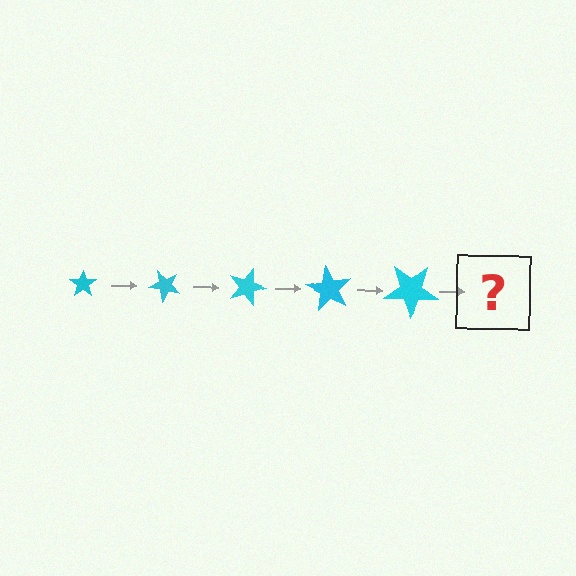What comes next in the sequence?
The next element should be a star, larger than the previous one and rotated 225 degrees from the start.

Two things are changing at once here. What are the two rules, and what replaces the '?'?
The two rules are that the star grows larger each step and it rotates 45 degrees each step. The '?' should be a star, larger than the previous one and rotated 225 degrees from the start.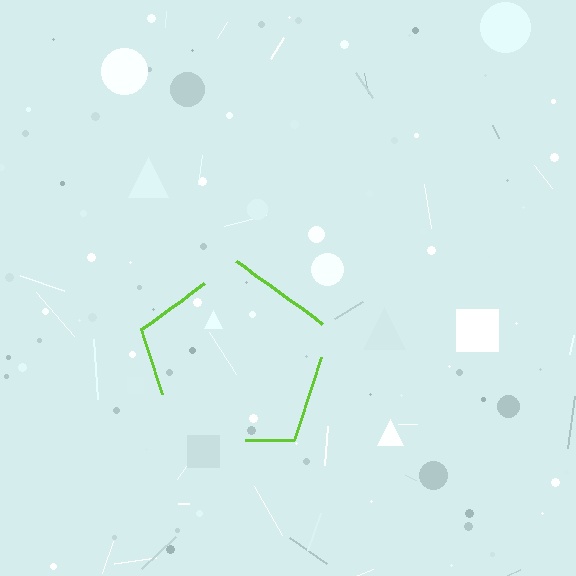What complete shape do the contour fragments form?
The contour fragments form a pentagon.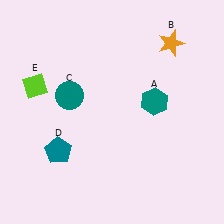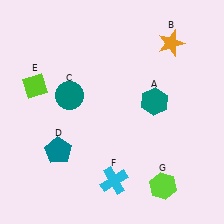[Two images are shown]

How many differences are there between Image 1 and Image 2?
There are 2 differences between the two images.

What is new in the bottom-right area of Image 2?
A cyan cross (F) was added in the bottom-right area of Image 2.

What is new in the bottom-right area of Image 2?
A lime hexagon (G) was added in the bottom-right area of Image 2.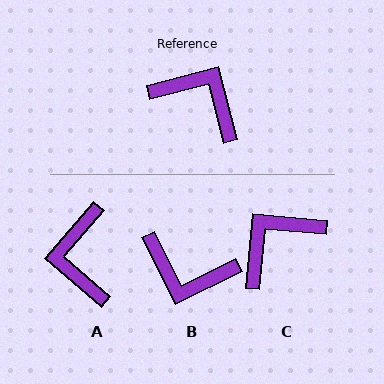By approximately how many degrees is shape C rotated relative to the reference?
Approximately 70 degrees counter-clockwise.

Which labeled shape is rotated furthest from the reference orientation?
B, about 168 degrees away.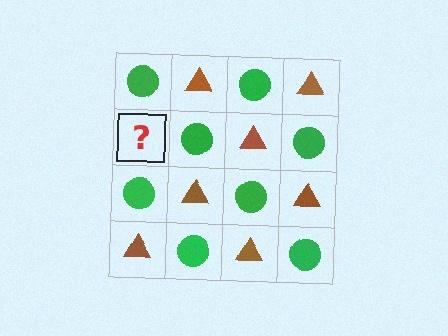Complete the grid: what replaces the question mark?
The question mark should be replaced with a brown triangle.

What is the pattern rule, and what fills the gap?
The rule is that it alternates green circle and brown triangle in a checkerboard pattern. The gap should be filled with a brown triangle.